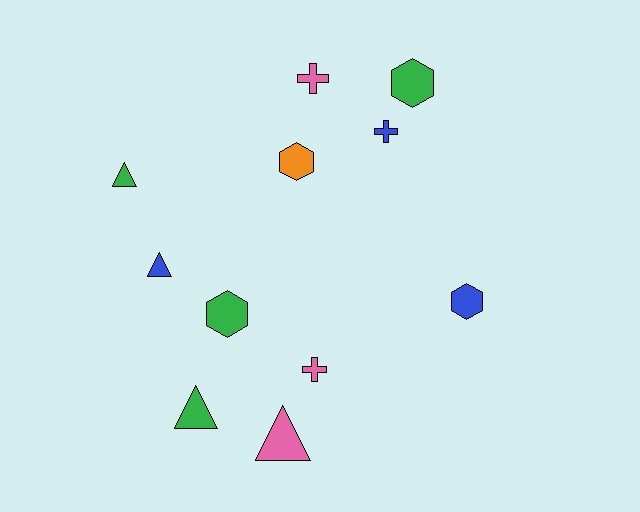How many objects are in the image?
There are 11 objects.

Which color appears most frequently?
Green, with 4 objects.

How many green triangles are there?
There are 2 green triangles.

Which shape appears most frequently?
Hexagon, with 4 objects.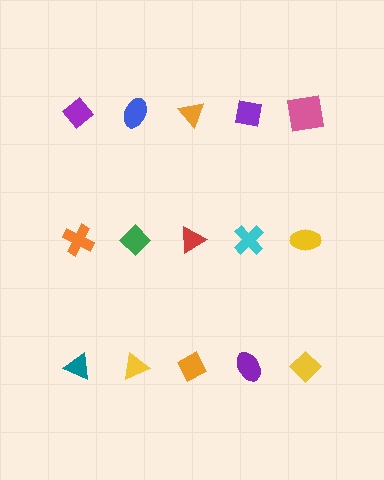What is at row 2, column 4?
A cyan cross.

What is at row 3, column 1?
A teal triangle.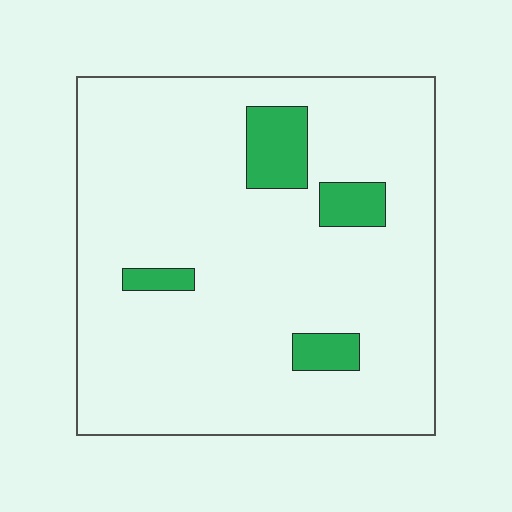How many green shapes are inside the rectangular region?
4.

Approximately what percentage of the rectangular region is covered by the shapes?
Approximately 10%.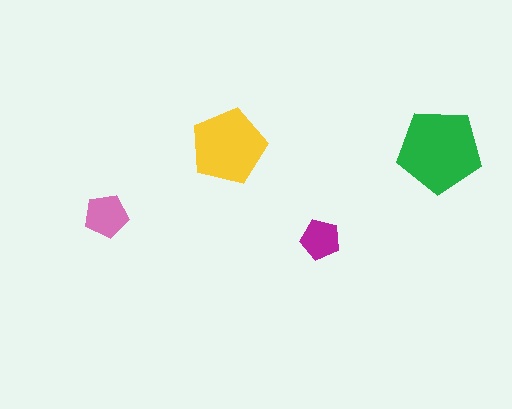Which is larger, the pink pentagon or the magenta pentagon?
The pink one.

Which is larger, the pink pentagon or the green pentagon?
The green one.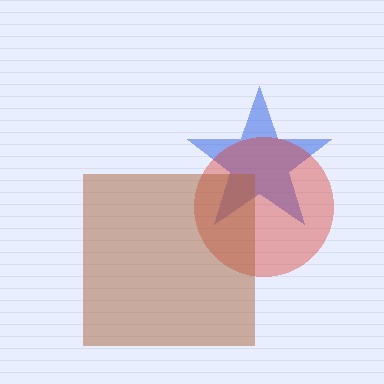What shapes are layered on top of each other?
The layered shapes are: a blue star, a red circle, a brown square.